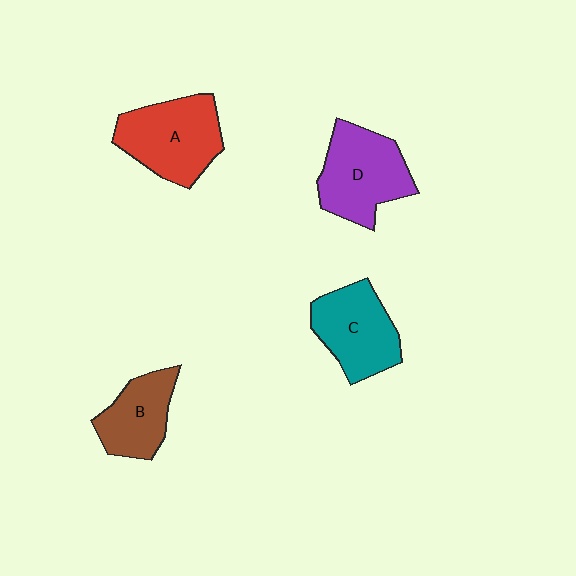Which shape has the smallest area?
Shape B (brown).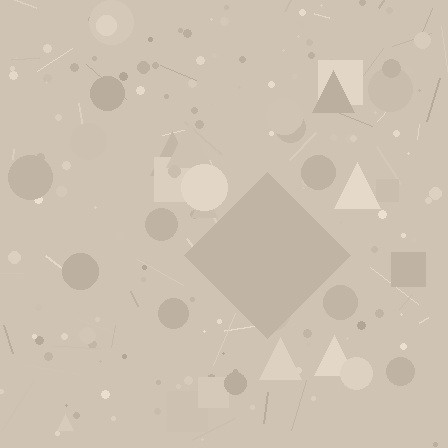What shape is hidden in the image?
A diamond is hidden in the image.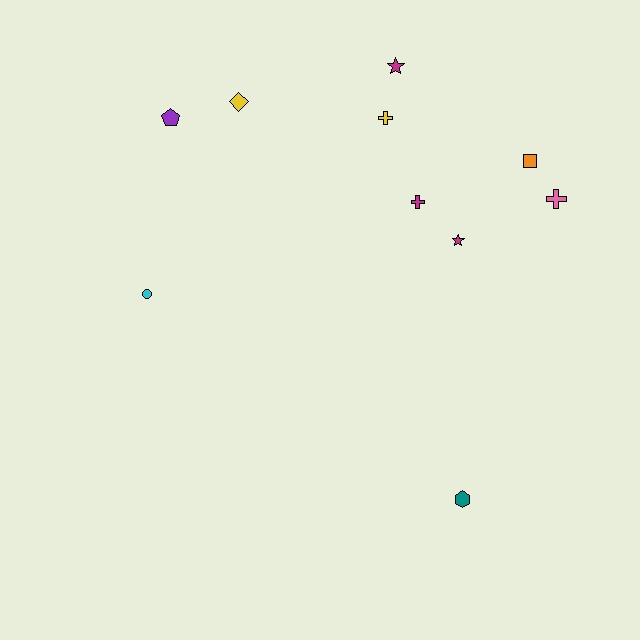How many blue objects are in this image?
There are no blue objects.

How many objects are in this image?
There are 10 objects.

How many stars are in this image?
There are 2 stars.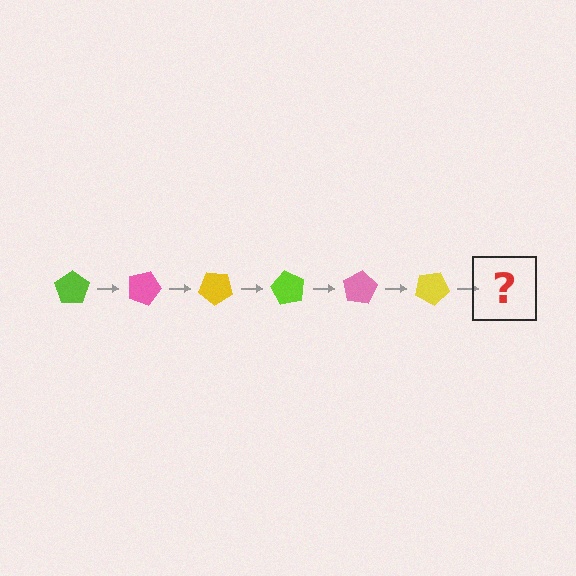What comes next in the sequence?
The next element should be a lime pentagon, rotated 120 degrees from the start.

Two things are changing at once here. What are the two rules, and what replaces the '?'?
The two rules are that it rotates 20 degrees each step and the color cycles through lime, pink, and yellow. The '?' should be a lime pentagon, rotated 120 degrees from the start.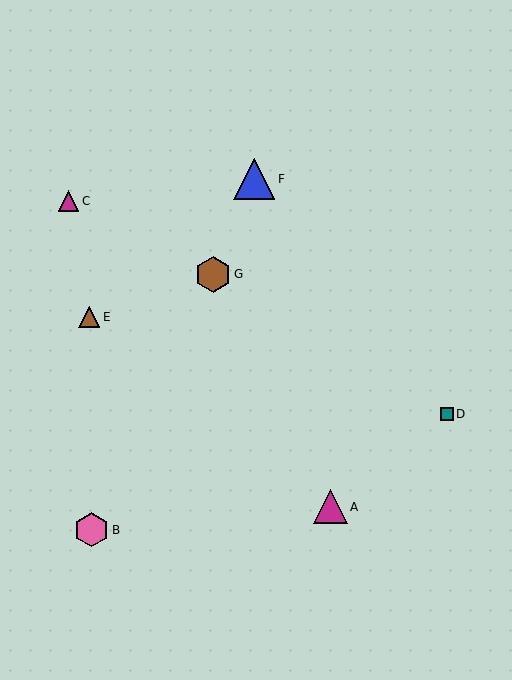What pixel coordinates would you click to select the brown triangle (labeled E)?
Click at (89, 317) to select the brown triangle E.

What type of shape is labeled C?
Shape C is a magenta triangle.